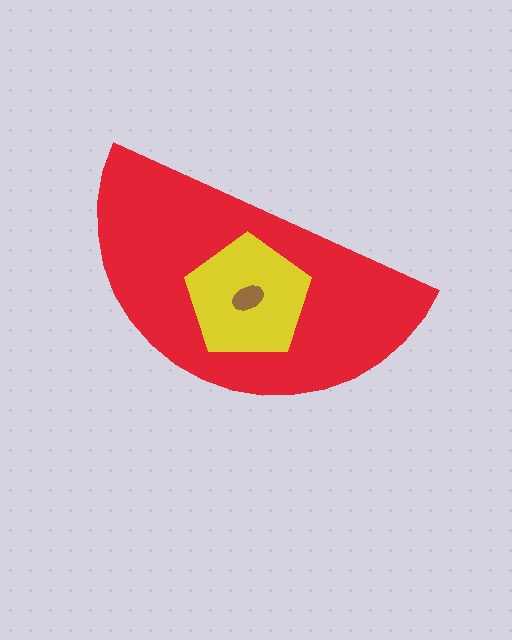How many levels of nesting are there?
3.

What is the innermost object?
The brown ellipse.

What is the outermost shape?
The red semicircle.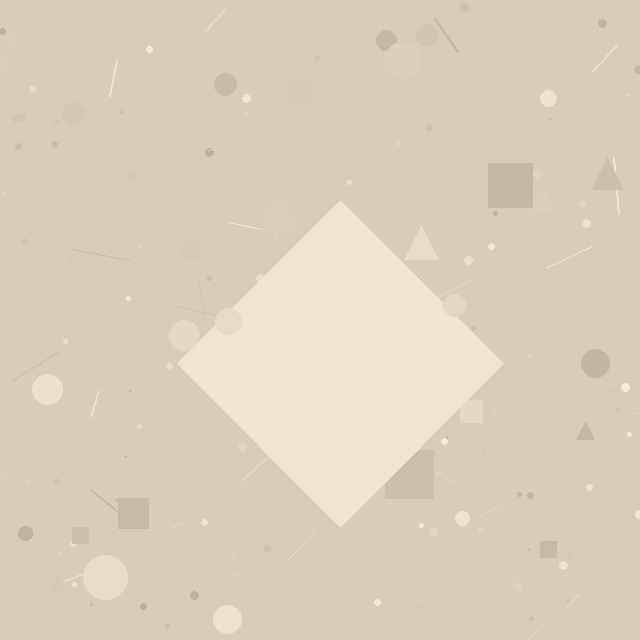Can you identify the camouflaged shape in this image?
The camouflaged shape is a diamond.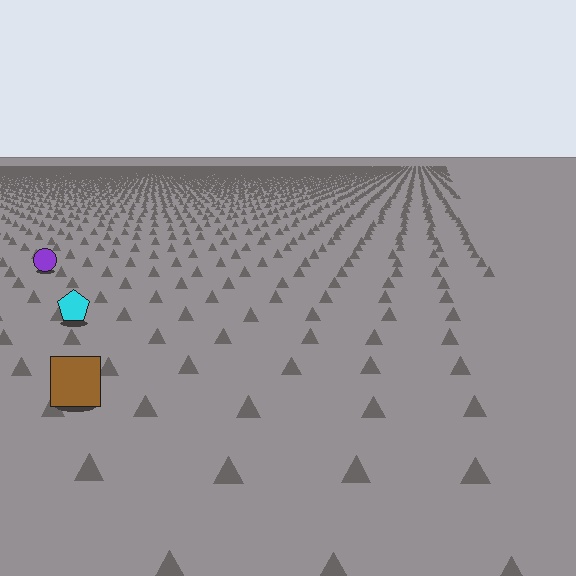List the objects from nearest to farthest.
From nearest to farthest: the brown square, the cyan pentagon, the purple circle.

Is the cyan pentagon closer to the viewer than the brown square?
No. The brown square is closer — you can tell from the texture gradient: the ground texture is coarser near it.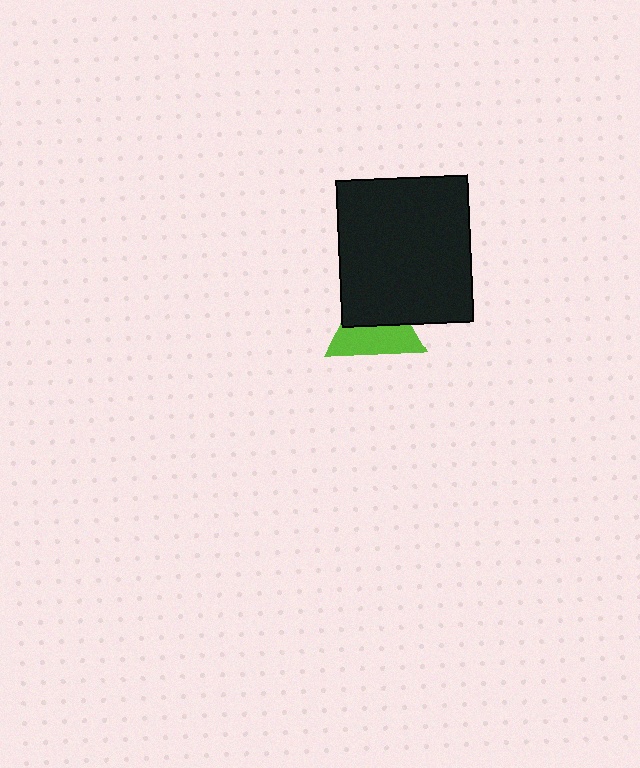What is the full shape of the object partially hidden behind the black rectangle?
The partially hidden object is a lime triangle.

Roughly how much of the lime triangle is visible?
About half of it is visible (roughly 52%).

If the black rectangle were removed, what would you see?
You would see the complete lime triangle.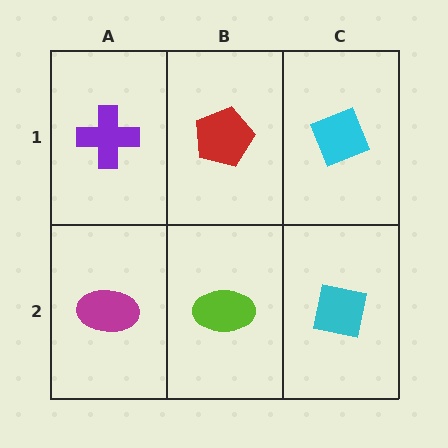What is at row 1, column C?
A cyan diamond.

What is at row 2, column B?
A lime ellipse.